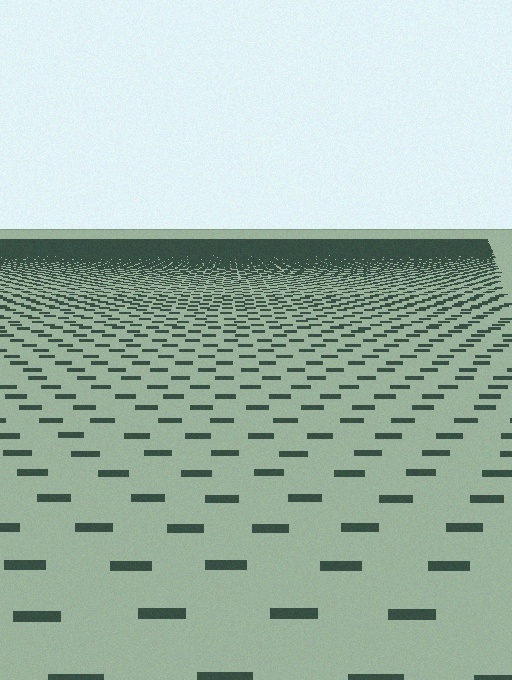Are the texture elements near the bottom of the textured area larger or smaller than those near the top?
Larger. Near the bottom, elements are closer to the viewer and appear at a bigger on-screen size.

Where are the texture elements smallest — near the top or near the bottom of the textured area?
Near the top.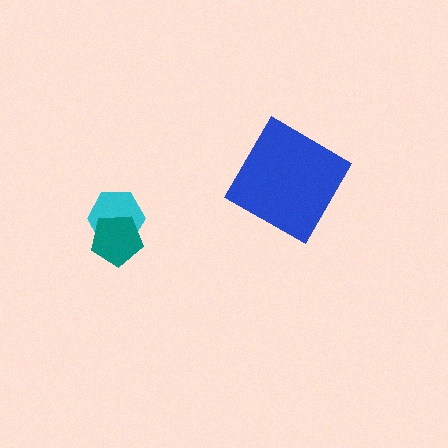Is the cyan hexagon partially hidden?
Yes, it is partially covered by another shape.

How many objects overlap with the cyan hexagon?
1 object overlaps with the cyan hexagon.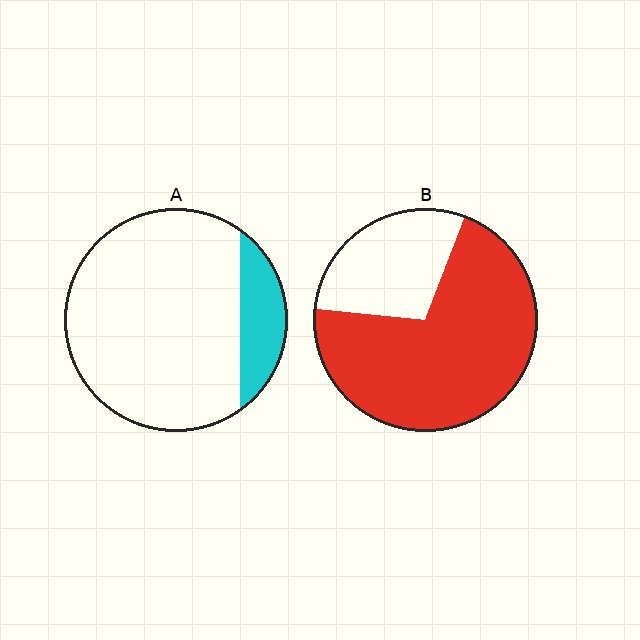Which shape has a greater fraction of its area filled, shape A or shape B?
Shape B.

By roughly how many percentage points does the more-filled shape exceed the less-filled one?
By roughly 55 percentage points (B over A).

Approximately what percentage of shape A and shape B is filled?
A is approximately 15% and B is approximately 70%.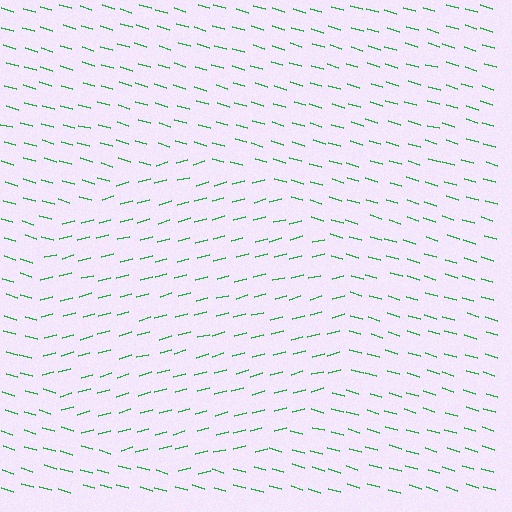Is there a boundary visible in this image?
Yes, there is a texture boundary formed by a change in line orientation.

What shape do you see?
I see a circle.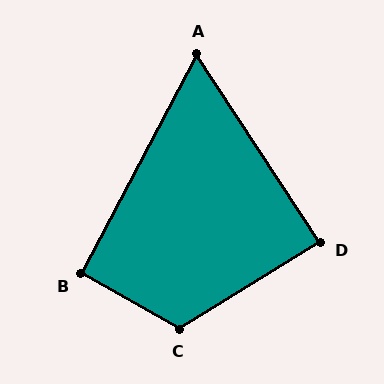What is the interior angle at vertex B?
Approximately 92 degrees (approximately right).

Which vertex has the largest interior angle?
C, at approximately 119 degrees.